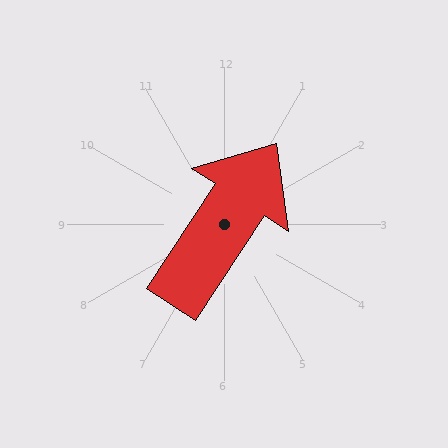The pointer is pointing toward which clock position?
Roughly 1 o'clock.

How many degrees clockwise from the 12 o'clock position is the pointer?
Approximately 33 degrees.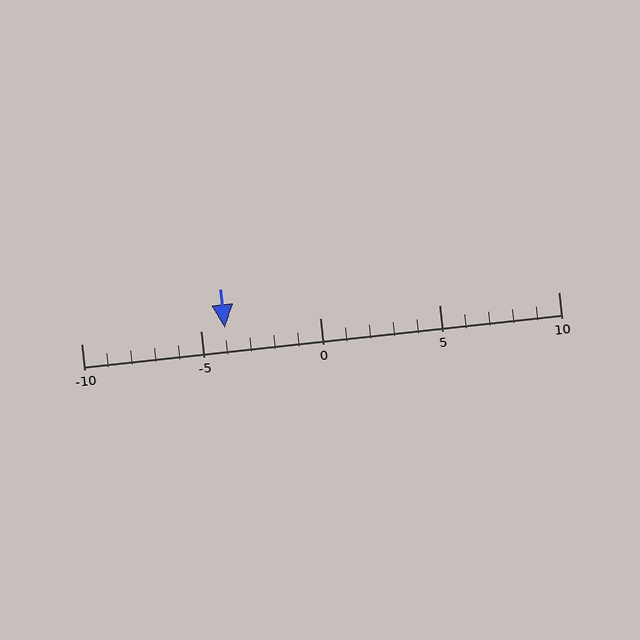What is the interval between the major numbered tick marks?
The major tick marks are spaced 5 units apart.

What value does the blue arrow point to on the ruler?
The blue arrow points to approximately -4.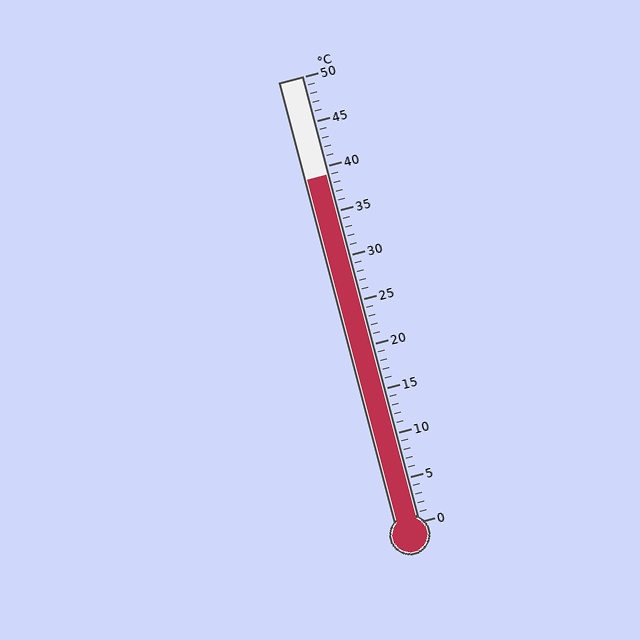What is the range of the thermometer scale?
The thermometer scale ranges from 0°C to 50°C.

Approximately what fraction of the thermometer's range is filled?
The thermometer is filled to approximately 80% of its range.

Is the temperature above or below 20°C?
The temperature is above 20°C.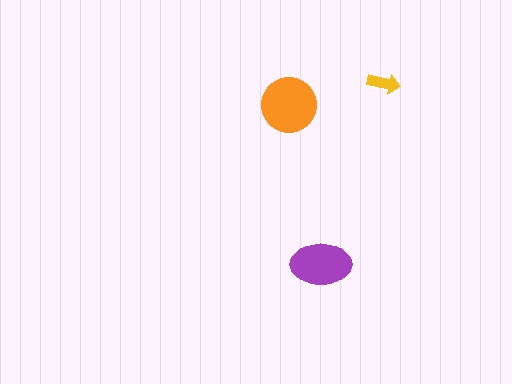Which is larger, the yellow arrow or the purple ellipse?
The purple ellipse.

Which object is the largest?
The orange circle.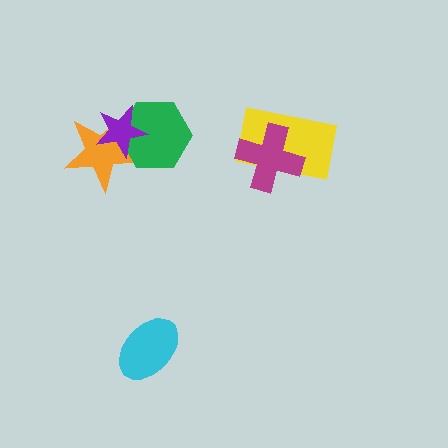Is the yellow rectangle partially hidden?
Yes, it is partially covered by another shape.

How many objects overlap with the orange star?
2 objects overlap with the orange star.